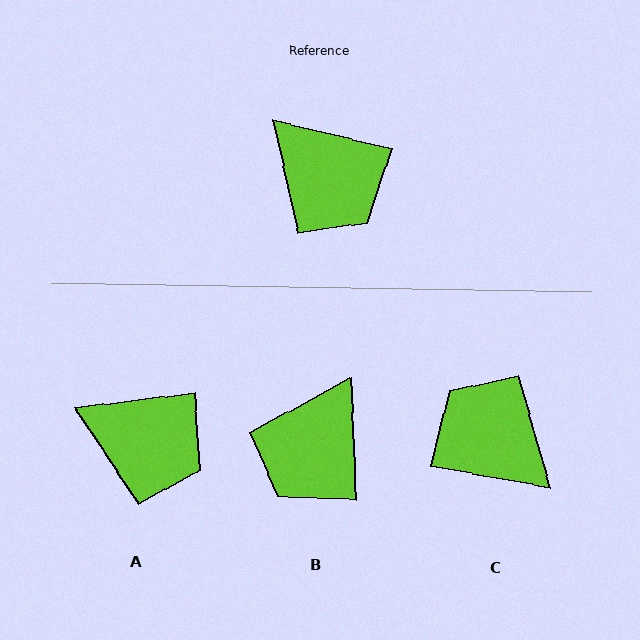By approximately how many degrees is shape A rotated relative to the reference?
Approximately 21 degrees counter-clockwise.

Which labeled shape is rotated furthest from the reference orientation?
C, about 176 degrees away.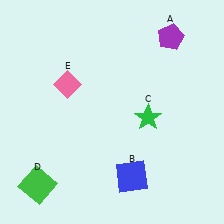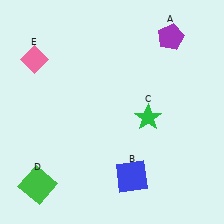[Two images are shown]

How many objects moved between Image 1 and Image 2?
1 object moved between the two images.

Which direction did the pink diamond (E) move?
The pink diamond (E) moved left.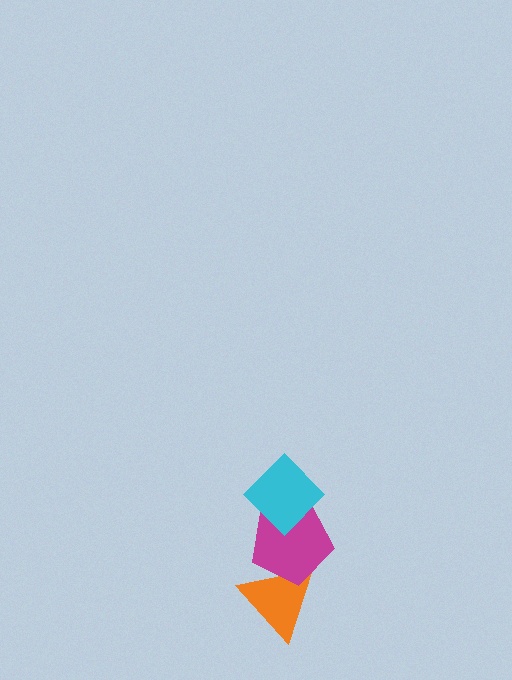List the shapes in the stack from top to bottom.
From top to bottom: the cyan diamond, the magenta pentagon, the orange triangle.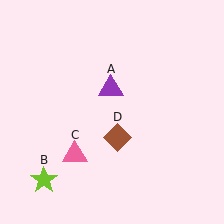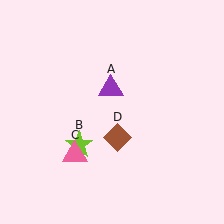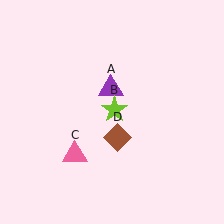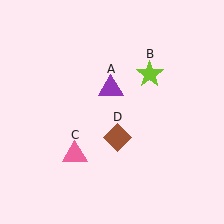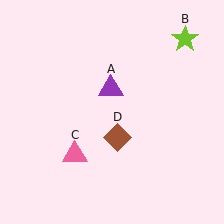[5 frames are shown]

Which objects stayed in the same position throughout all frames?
Purple triangle (object A) and pink triangle (object C) and brown diamond (object D) remained stationary.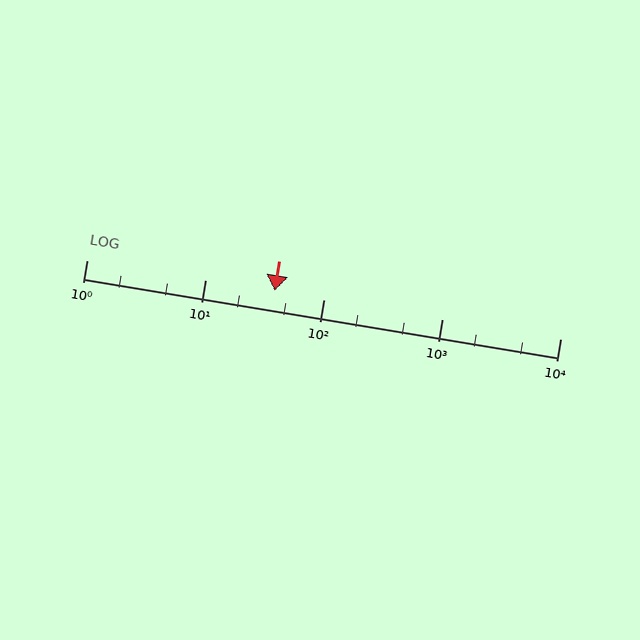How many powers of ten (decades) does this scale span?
The scale spans 4 decades, from 1 to 10000.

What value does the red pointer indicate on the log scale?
The pointer indicates approximately 39.